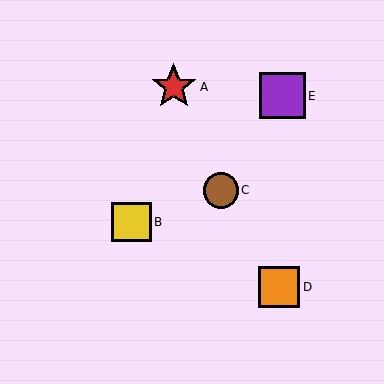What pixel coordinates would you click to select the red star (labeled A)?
Click at (174, 87) to select the red star A.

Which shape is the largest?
The purple square (labeled E) is the largest.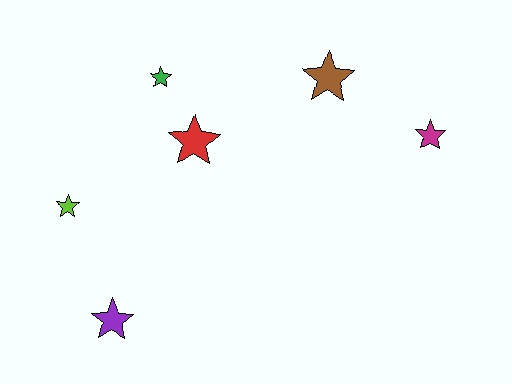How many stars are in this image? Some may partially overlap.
There are 6 stars.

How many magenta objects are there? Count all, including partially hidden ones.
There is 1 magenta object.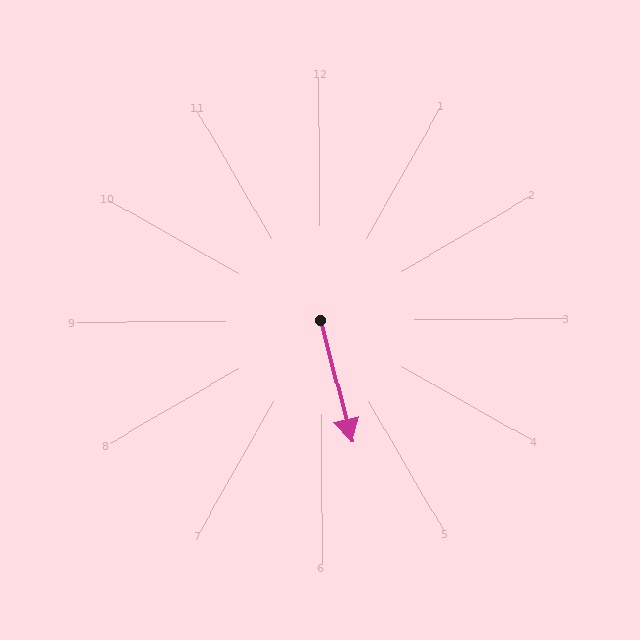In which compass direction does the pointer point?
South.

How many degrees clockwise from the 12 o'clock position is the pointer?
Approximately 166 degrees.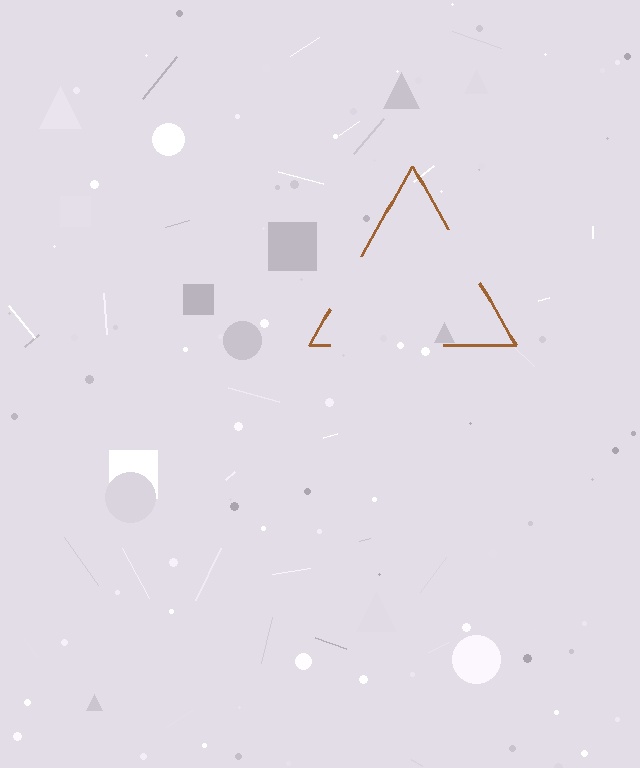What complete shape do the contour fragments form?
The contour fragments form a triangle.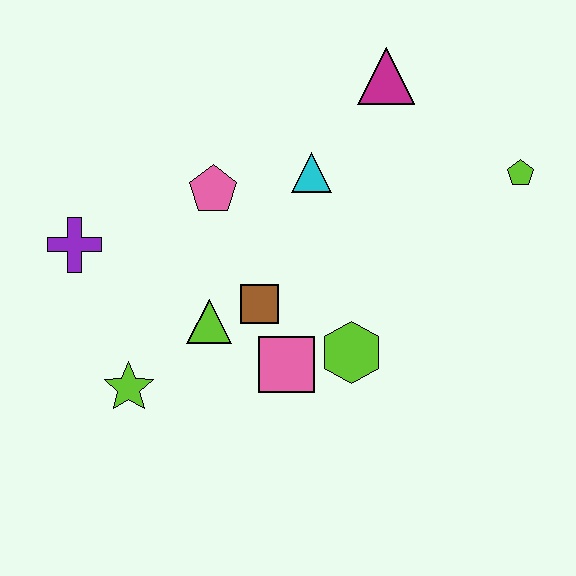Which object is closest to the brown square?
The lime triangle is closest to the brown square.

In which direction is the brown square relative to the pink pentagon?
The brown square is below the pink pentagon.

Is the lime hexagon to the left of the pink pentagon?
No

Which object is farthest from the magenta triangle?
The lime star is farthest from the magenta triangle.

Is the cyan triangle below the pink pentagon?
No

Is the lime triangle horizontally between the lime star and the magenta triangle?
Yes